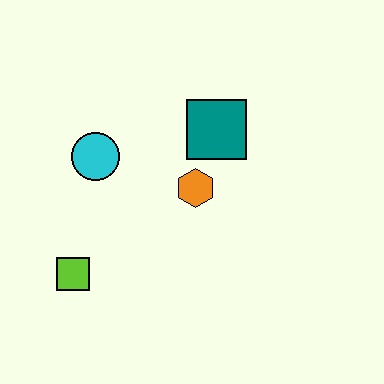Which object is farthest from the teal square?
The lime square is farthest from the teal square.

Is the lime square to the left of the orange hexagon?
Yes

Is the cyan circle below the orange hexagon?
No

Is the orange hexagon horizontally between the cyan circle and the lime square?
No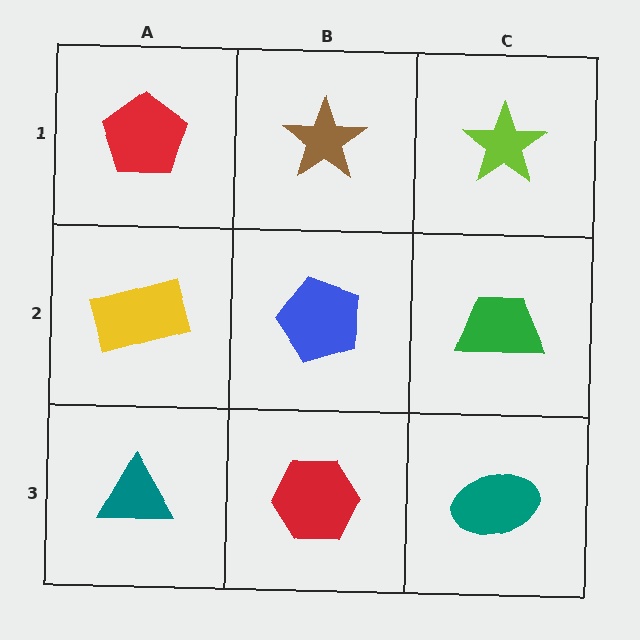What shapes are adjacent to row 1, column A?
A yellow rectangle (row 2, column A), a brown star (row 1, column B).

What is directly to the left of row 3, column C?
A red hexagon.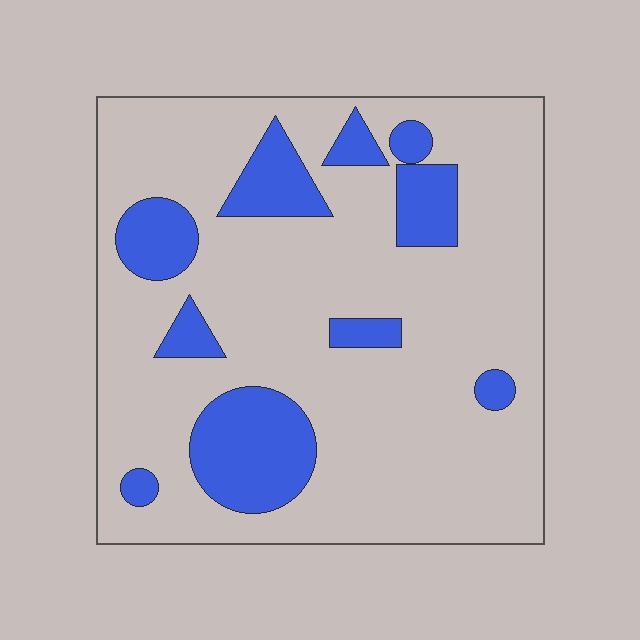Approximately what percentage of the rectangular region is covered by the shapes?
Approximately 20%.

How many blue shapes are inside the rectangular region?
10.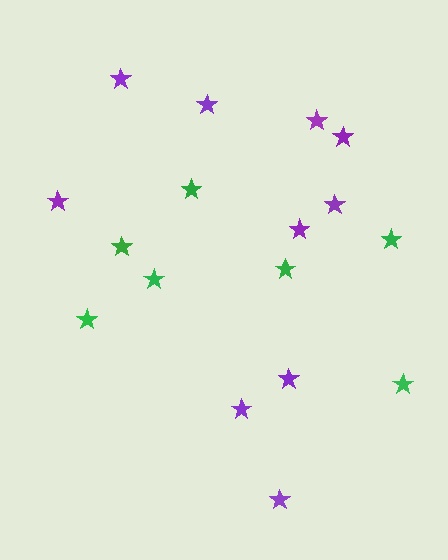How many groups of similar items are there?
There are 2 groups: one group of purple stars (10) and one group of green stars (7).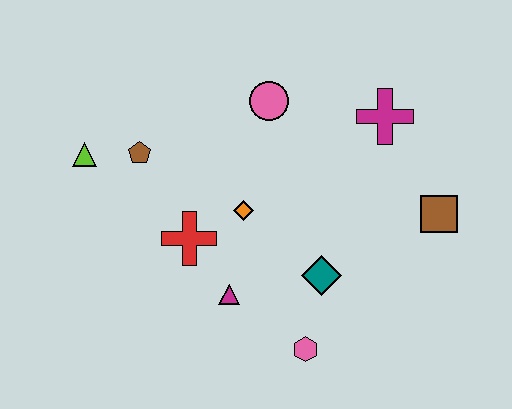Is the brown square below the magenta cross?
Yes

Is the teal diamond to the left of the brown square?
Yes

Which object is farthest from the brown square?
The lime triangle is farthest from the brown square.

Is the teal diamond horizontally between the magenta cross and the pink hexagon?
Yes